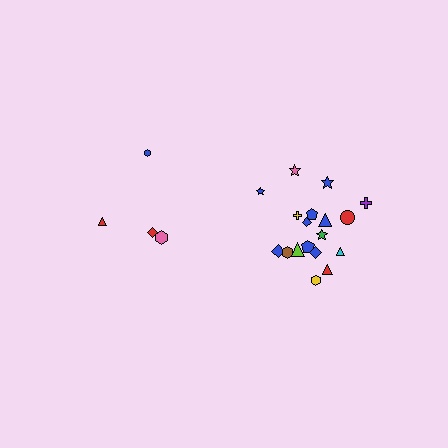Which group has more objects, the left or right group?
The right group.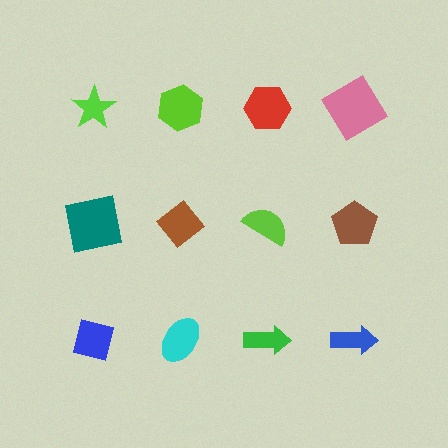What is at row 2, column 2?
A brown diamond.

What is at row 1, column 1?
A lime star.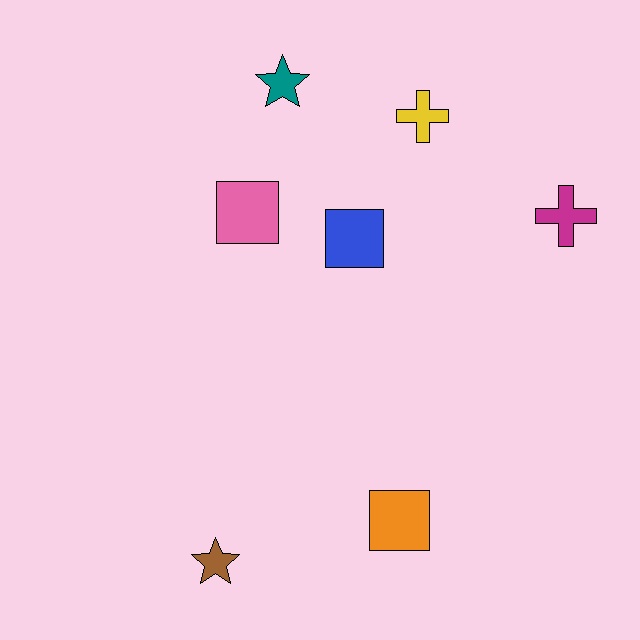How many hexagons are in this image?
There are no hexagons.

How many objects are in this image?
There are 7 objects.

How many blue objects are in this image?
There is 1 blue object.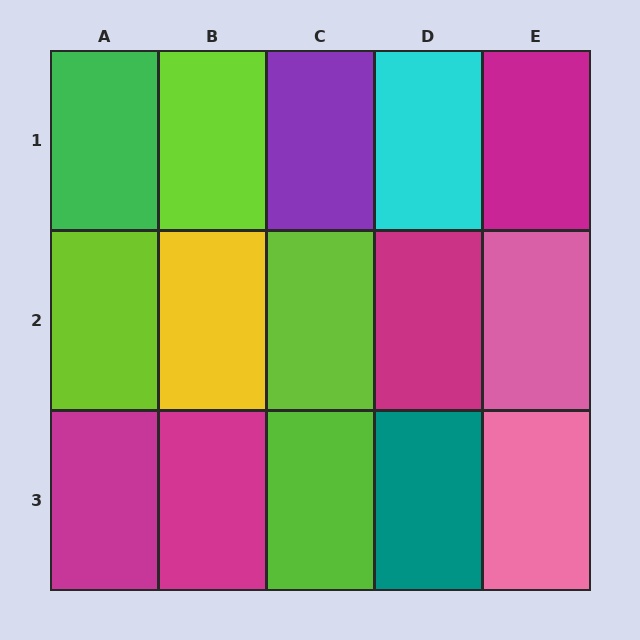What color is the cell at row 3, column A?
Magenta.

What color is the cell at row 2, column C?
Lime.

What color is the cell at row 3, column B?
Magenta.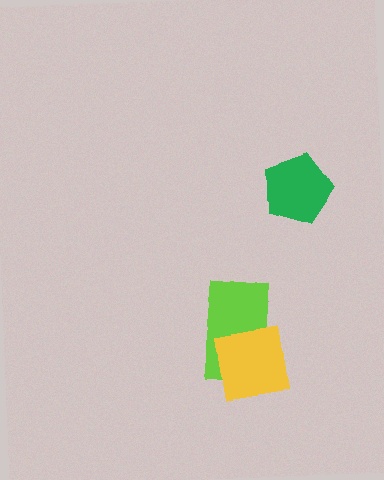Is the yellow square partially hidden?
No, no other shape covers it.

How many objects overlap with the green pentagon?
0 objects overlap with the green pentagon.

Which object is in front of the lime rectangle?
The yellow square is in front of the lime rectangle.